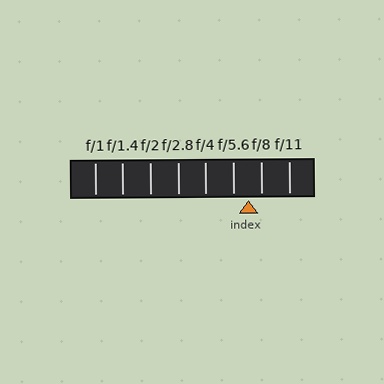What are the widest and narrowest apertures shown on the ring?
The widest aperture shown is f/1 and the narrowest is f/11.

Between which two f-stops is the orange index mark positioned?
The index mark is between f/5.6 and f/8.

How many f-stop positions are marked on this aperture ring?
There are 8 f-stop positions marked.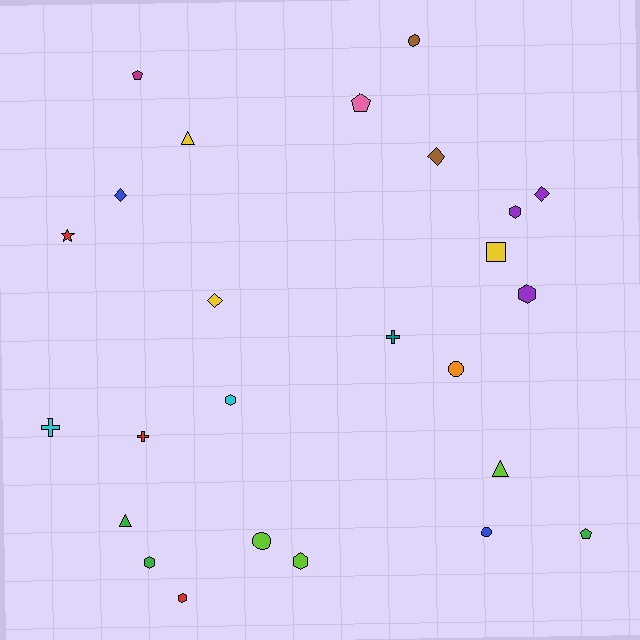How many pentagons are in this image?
There are 3 pentagons.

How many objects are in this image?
There are 25 objects.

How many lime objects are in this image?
There are 3 lime objects.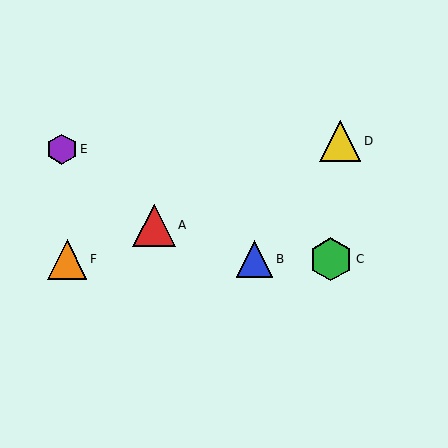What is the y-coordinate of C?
Object C is at y≈259.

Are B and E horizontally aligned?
No, B is at y≈259 and E is at y≈149.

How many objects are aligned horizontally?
3 objects (B, C, F) are aligned horizontally.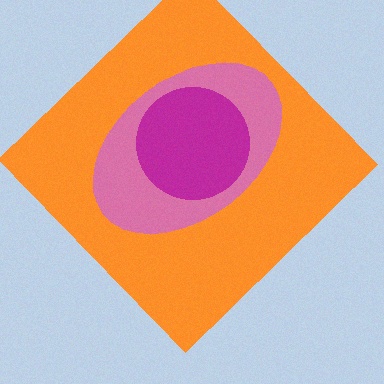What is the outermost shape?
The orange diamond.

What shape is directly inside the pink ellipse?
The magenta circle.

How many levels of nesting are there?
3.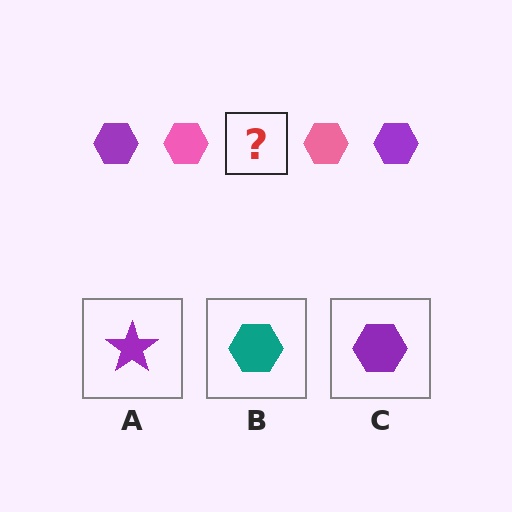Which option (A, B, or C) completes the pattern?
C.